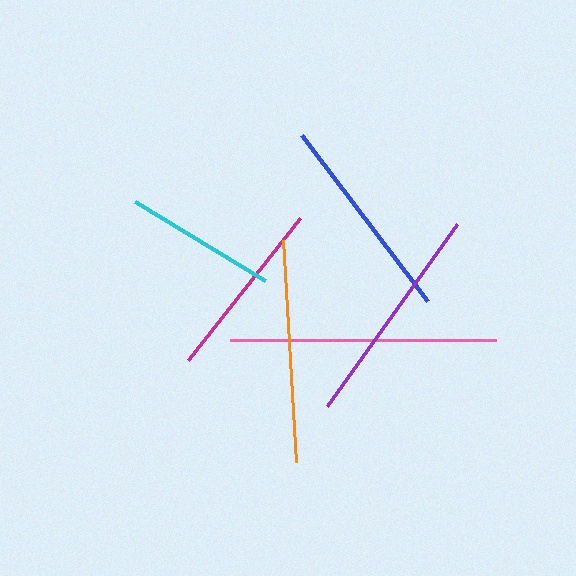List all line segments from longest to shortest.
From longest to shortest: pink, purple, orange, blue, magenta, cyan.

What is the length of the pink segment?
The pink segment is approximately 266 pixels long.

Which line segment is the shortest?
The cyan line is the shortest at approximately 152 pixels.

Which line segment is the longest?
The pink line is the longest at approximately 266 pixels.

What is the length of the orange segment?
The orange segment is approximately 223 pixels long.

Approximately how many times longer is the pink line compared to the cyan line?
The pink line is approximately 1.7 times the length of the cyan line.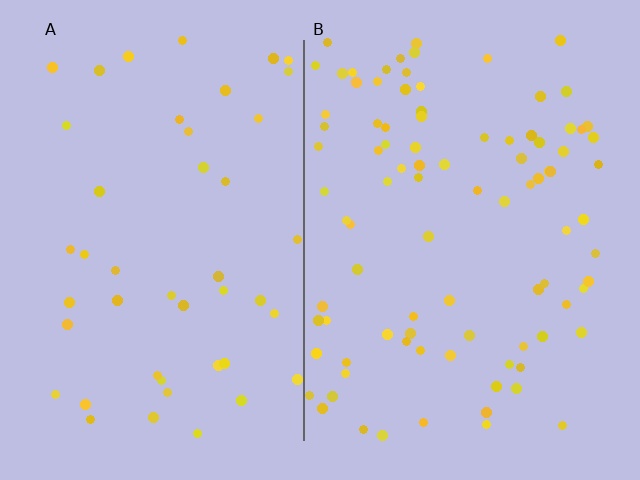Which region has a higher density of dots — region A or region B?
B (the right).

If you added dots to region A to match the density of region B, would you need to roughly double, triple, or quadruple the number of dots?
Approximately double.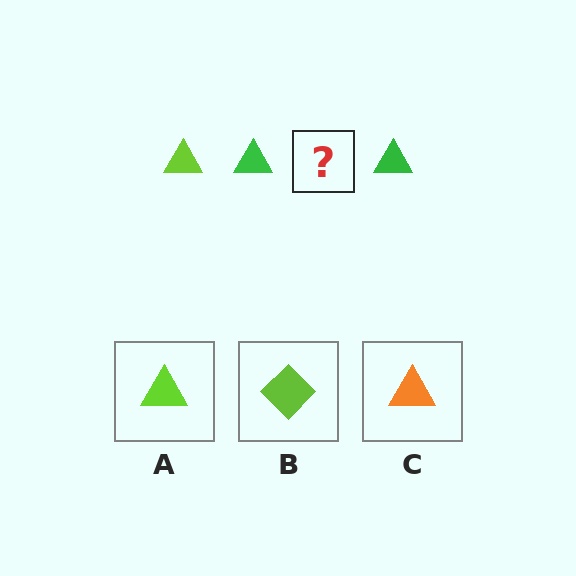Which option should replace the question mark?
Option A.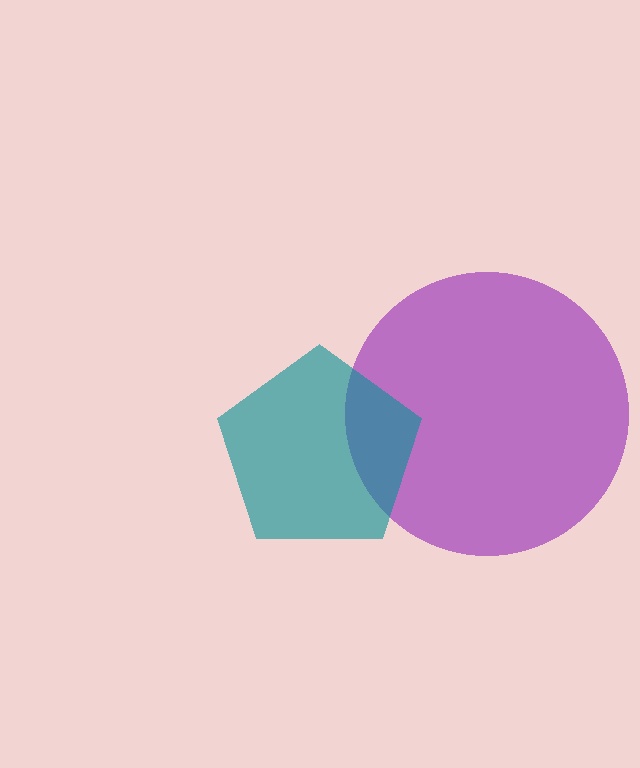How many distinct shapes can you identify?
There are 2 distinct shapes: a purple circle, a teal pentagon.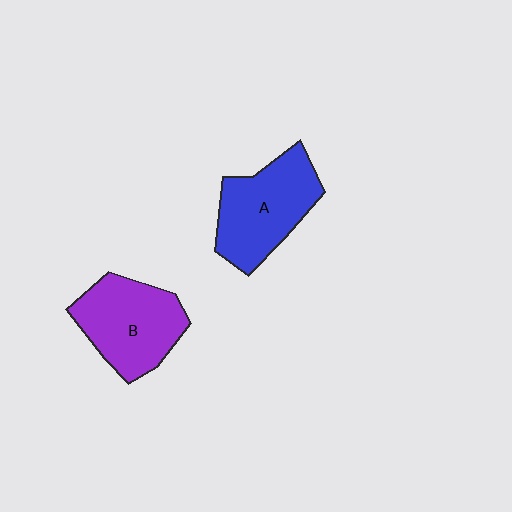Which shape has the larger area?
Shape A (blue).